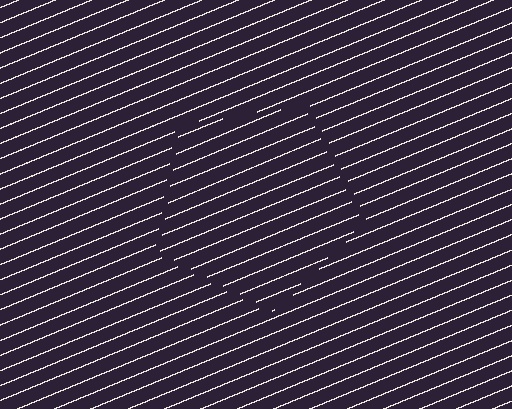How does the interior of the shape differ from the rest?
The interior of the shape contains the same grating, shifted by half a period — the contour is defined by the phase discontinuity where line-ends from the inner and outer gratings abut.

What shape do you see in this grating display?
An illusory pentagon. The interior of the shape contains the same grating, shifted by half a period — the contour is defined by the phase discontinuity where line-ends from the inner and outer gratings abut.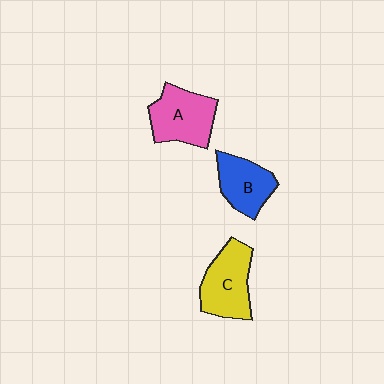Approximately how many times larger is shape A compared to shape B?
Approximately 1.2 times.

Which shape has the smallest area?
Shape B (blue).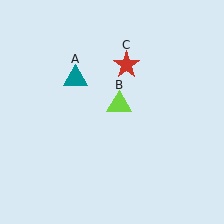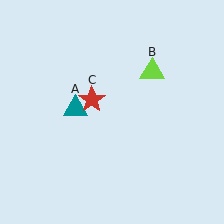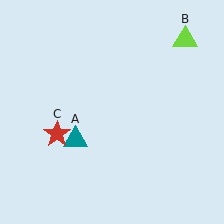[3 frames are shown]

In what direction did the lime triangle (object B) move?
The lime triangle (object B) moved up and to the right.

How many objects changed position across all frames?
3 objects changed position: teal triangle (object A), lime triangle (object B), red star (object C).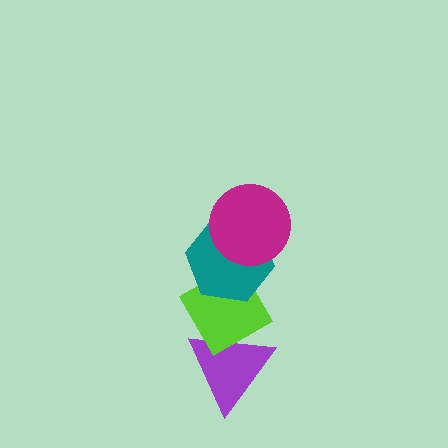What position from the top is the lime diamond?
The lime diamond is 3rd from the top.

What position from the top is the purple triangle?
The purple triangle is 4th from the top.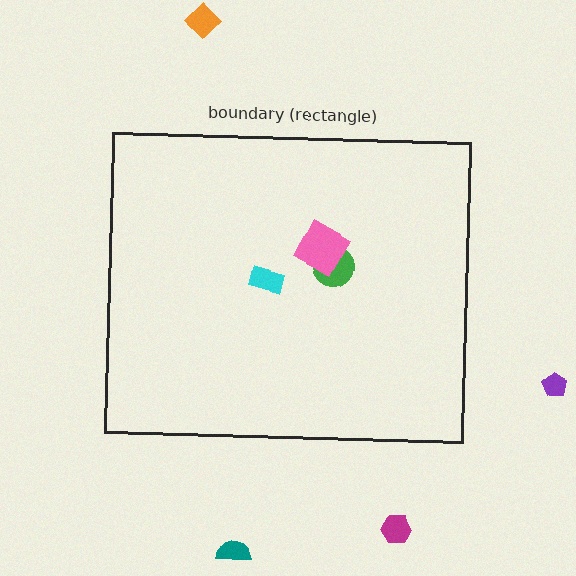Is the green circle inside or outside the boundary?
Inside.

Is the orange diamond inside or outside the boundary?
Outside.